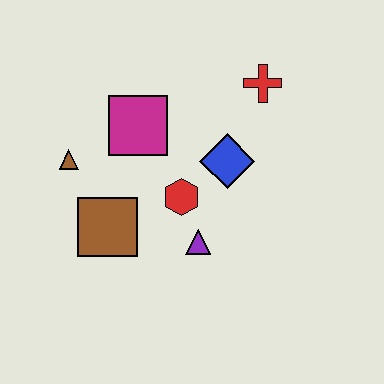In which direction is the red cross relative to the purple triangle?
The red cross is above the purple triangle.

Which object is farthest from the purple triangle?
The red cross is farthest from the purple triangle.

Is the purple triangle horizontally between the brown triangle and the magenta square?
No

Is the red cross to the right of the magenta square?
Yes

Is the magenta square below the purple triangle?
No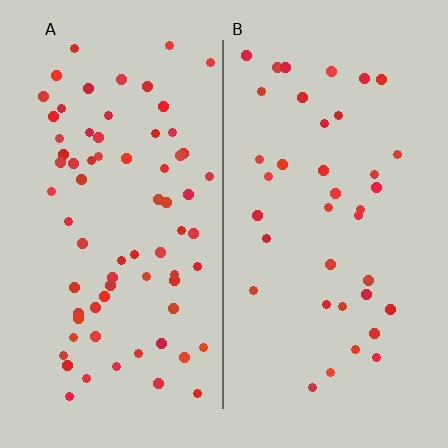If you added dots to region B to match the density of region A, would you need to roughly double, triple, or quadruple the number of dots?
Approximately double.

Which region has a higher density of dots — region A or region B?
A (the left).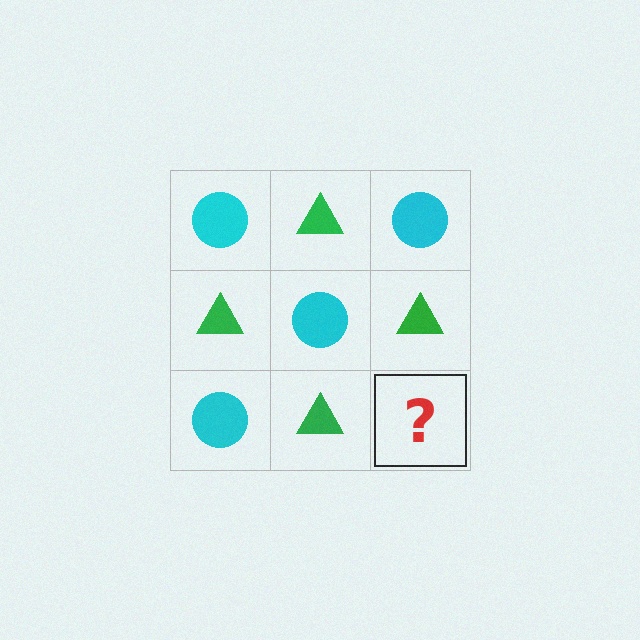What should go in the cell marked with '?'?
The missing cell should contain a cyan circle.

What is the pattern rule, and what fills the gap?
The rule is that it alternates cyan circle and green triangle in a checkerboard pattern. The gap should be filled with a cyan circle.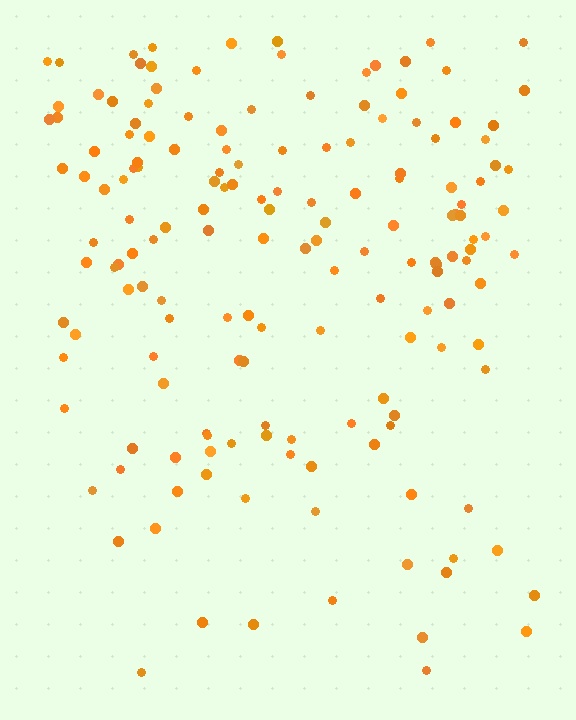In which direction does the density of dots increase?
From bottom to top, with the top side densest.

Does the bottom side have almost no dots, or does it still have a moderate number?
Still a moderate number, just noticeably fewer than the top.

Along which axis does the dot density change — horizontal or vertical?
Vertical.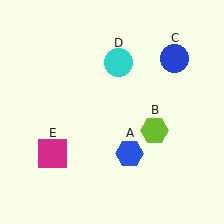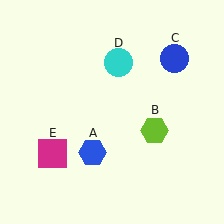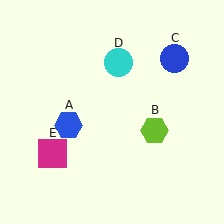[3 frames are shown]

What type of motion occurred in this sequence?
The blue hexagon (object A) rotated clockwise around the center of the scene.